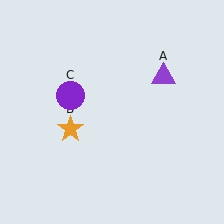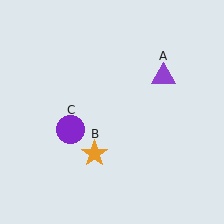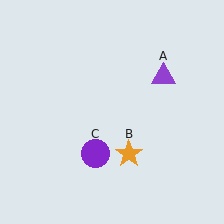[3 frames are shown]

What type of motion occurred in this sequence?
The orange star (object B), purple circle (object C) rotated counterclockwise around the center of the scene.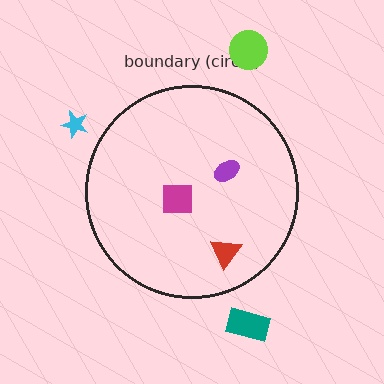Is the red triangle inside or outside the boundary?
Inside.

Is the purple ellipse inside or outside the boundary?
Inside.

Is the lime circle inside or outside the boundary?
Outside.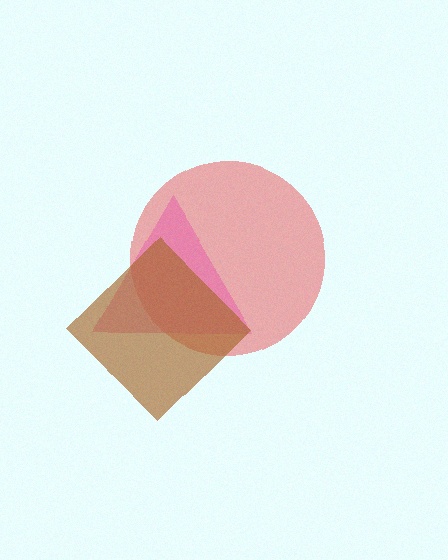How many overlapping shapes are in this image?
There are 3 overlapping shapes in the image.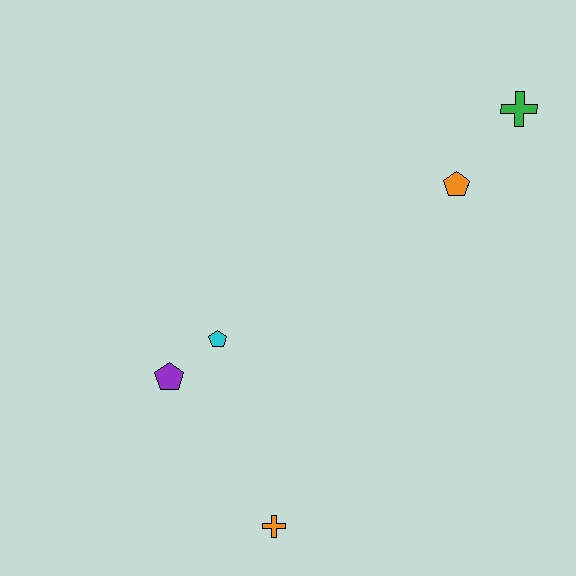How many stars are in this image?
There are no stars.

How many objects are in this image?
There are 5 objects.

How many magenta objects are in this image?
There are no magenta objects.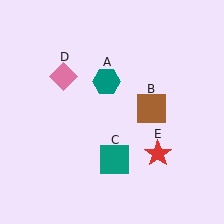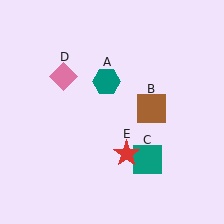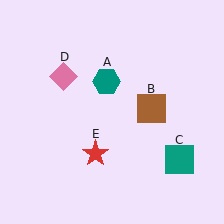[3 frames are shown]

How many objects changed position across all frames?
2 objects changed position: teal square (object C), red star (object E).